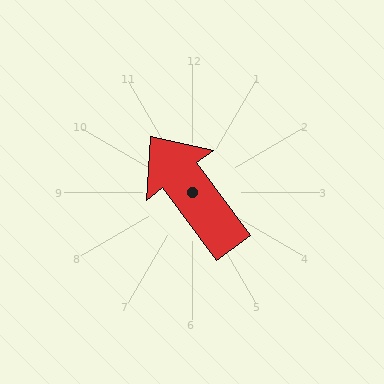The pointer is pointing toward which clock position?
Roughly 11 o'clock.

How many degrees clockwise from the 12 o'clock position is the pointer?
Approximately 323 degrees.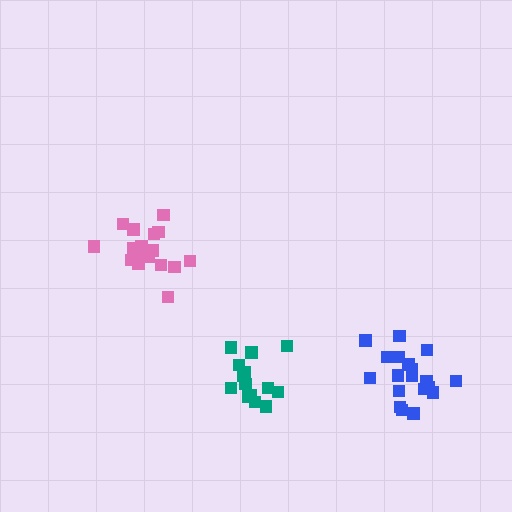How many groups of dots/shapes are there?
There are 3 groups.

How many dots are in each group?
Group 1: 19 dots, Group 2: 17 dots, Group 3: 15 dots (51 total).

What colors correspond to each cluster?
The clusters are colored: blue, pink, teal.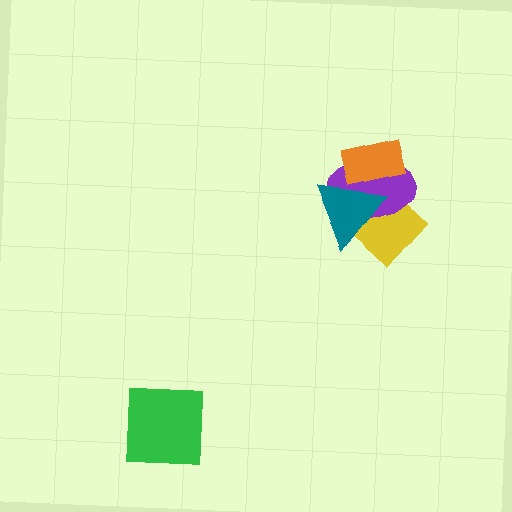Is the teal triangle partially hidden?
No, no other shape covers it.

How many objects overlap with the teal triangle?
3 objects overlap with the teal triangle.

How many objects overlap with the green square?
0 objects overlap with the green square.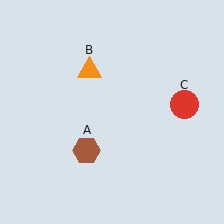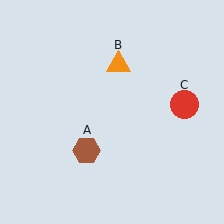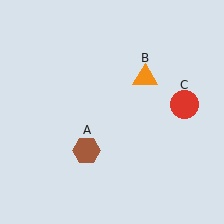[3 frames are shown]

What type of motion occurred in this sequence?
The orange triangle (object B) rotated clockwise around the center of the scene.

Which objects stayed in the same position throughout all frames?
Brown hexagon (object A) and red circle (object C) remained stationary.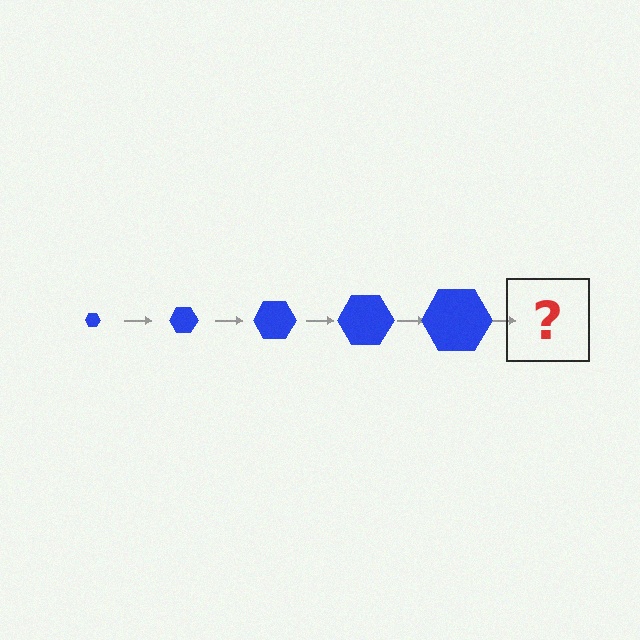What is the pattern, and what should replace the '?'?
The pattern is that the hexagon gets progressively larger each step. The '?' should be a blue hexagon, larger than the previous one.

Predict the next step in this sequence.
The next step is a blue hexagon, larger than the previous one.